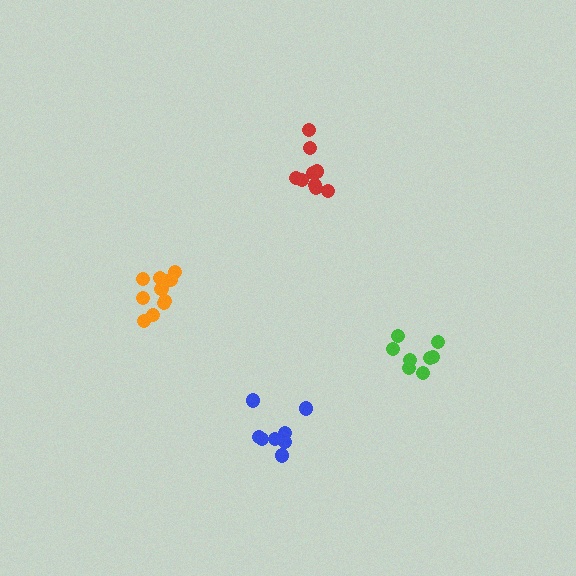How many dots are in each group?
Group 1: 9 dots, Group 2: 8 dots, Group 3: 10 dots, Group 4: 8 dots (35 total).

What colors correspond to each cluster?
The clusters are colored: red, green, orange, blue.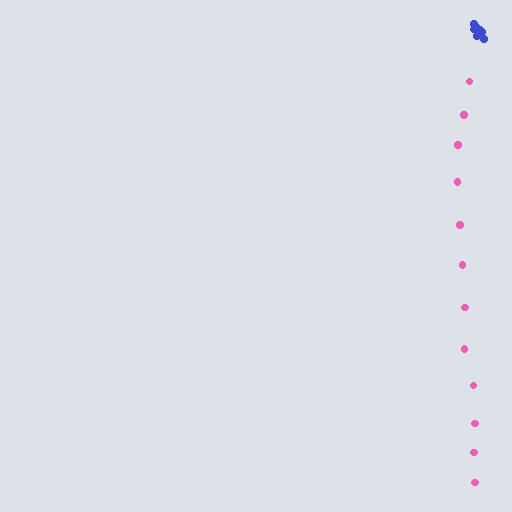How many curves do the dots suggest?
There are 2 distinct paths.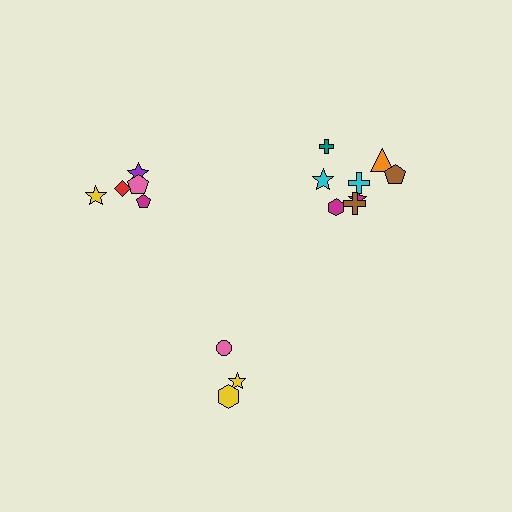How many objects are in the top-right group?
There are 8 objects.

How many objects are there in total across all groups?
There are 16 objects.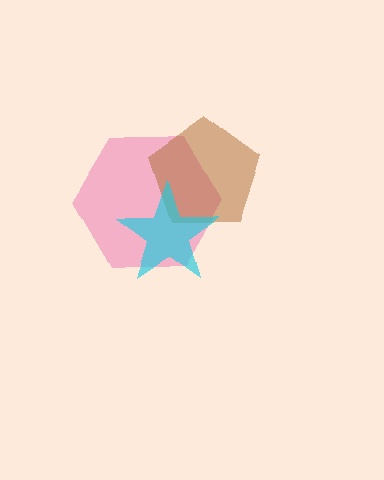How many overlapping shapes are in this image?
There are 3 overlapping shapes in the image.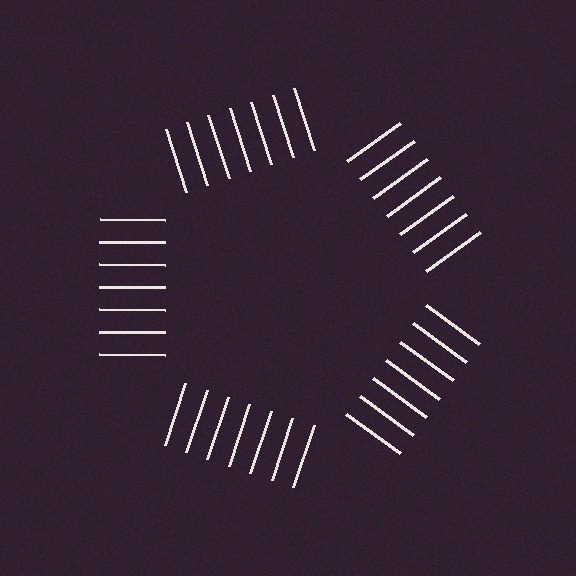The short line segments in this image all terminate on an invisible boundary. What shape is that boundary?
An illusory pentagon — the line segments terminate on its edges but no continuous stroke is drawn.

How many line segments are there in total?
35 — 7 along each of the 5 edges.